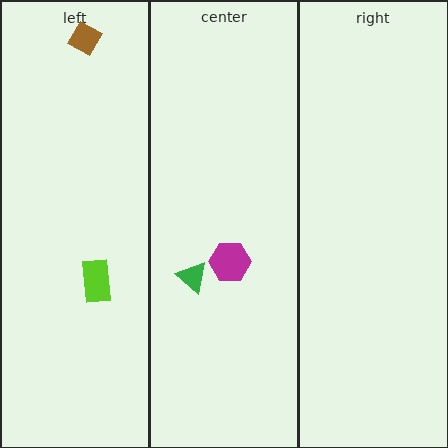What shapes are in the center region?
The magenta hexagon, the green triangle.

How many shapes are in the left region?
2.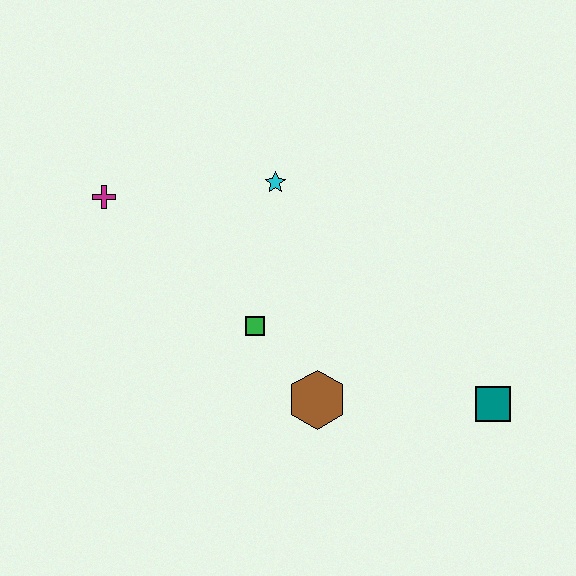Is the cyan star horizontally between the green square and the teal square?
Yes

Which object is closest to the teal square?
The brown hexagon is closest to the teal square.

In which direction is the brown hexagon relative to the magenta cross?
The brown hexagon is to the right of the magenta cross.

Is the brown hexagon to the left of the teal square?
Yes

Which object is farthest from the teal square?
The magenta cross is farthest from the teal square.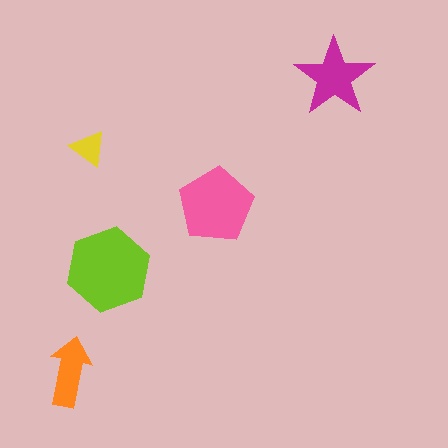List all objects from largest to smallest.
The lime hexagon, the pink pentagon, the magenta star, the orange arrow, the yellow triangle.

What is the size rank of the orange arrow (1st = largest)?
4th.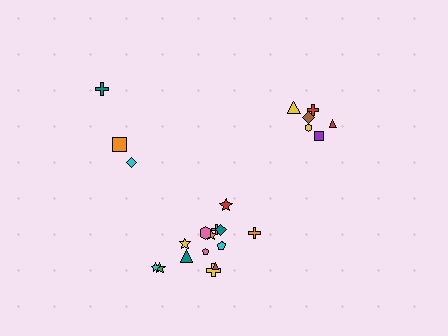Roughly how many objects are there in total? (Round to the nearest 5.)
Roughly 25 objects in total.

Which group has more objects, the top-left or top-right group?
The top-right group.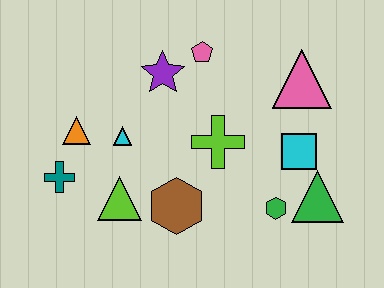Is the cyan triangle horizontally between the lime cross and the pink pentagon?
No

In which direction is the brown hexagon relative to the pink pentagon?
The brown hexagon is below the pink pentagon.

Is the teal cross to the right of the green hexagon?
No